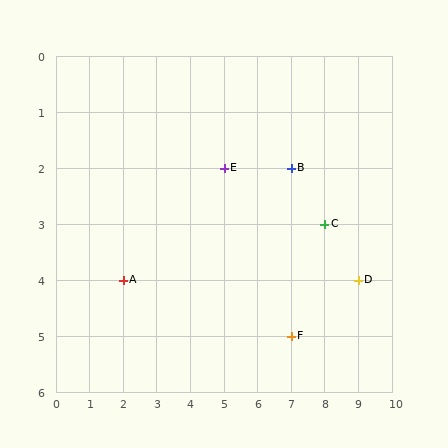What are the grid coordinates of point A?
Point A is at grid coordinates (2, 4).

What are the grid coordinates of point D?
Point D is at grid coordinates (9, 4).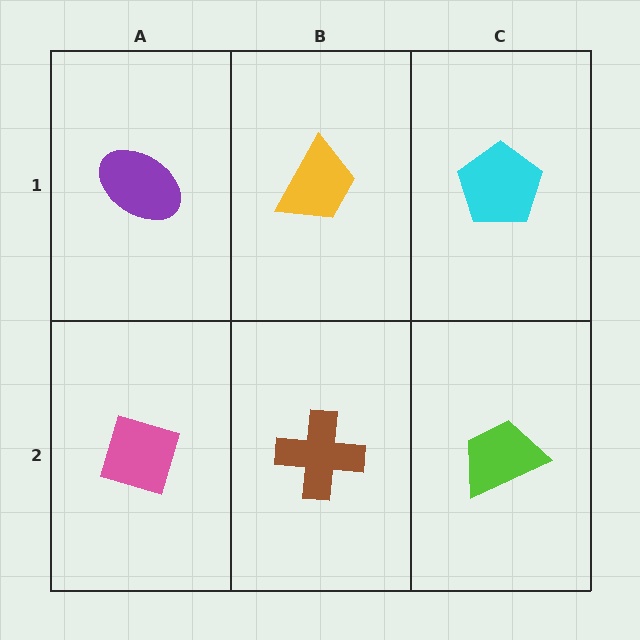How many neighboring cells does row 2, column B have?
3.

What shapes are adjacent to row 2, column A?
A purple ellipse (row 1, column A), a brown cross (row 2, column B).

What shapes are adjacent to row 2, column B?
A yellow trapezoid (row 1, column B), a pink diamond (row 2, column A), a lime trapezoid (row 2, column C).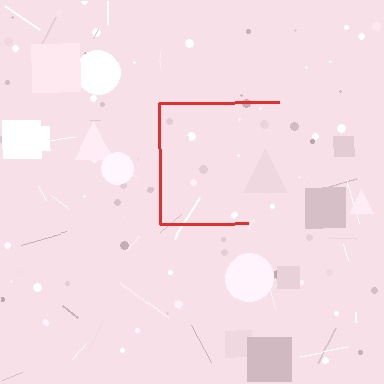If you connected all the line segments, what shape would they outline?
They would outline a square.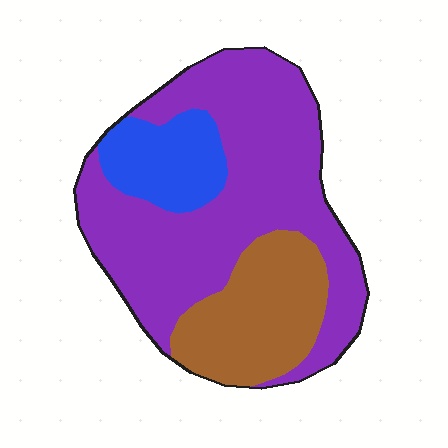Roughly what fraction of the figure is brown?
Brown takes up about one quarter (1/4) of the figure.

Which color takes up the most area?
Purple, at roughly 60%.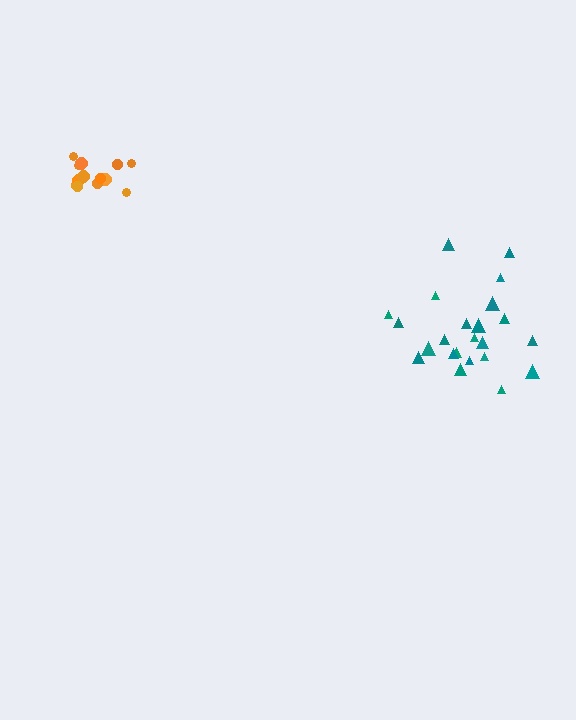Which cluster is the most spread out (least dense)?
Teal.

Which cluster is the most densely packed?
Orange.